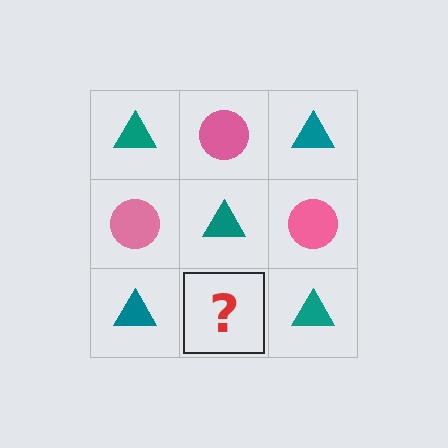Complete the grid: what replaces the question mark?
The question mark should be replaced with a pink circle.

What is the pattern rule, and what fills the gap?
The rule is that it alternates teal triangle and pink circle in a checkerboard pattern. The gap should be filled with a pink circle.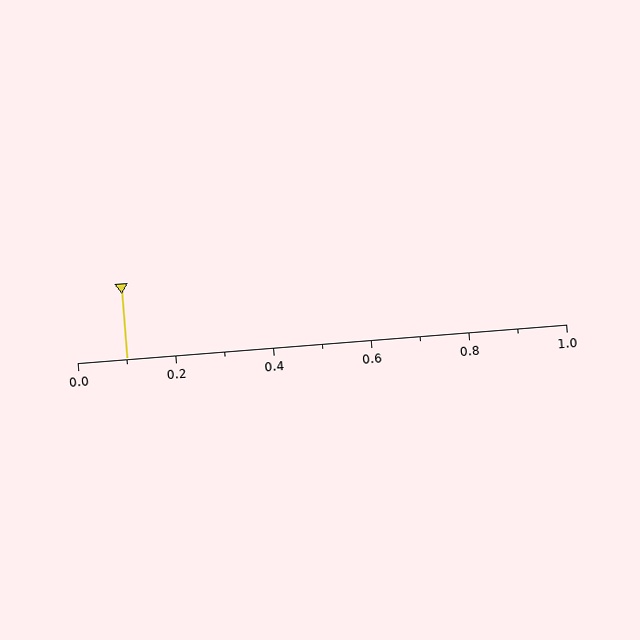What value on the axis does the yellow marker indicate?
The marker indicates approximately 0.1.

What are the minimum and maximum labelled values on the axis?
The axis runs from 0.0 to 1.0.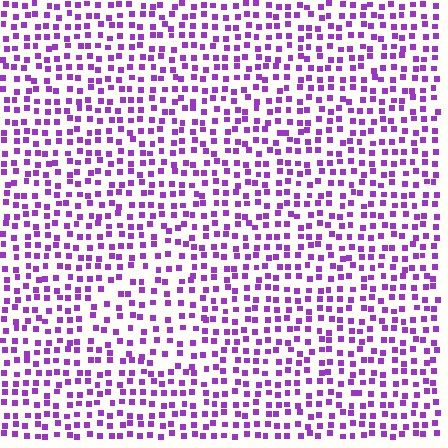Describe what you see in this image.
The image contains small purple elements arranged at two different densities. A triangle-shaped region is visible where the elements are less densely packed than the surrounding area.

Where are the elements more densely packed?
The elements are more densely packed outside the triangle boundary.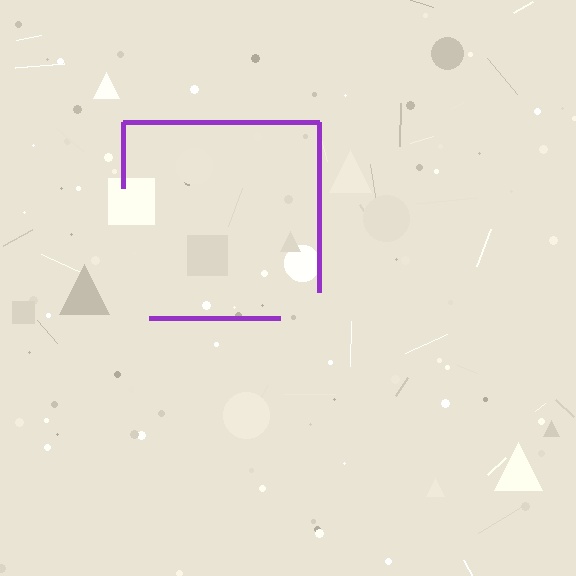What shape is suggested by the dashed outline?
The dashed outline suggests a square.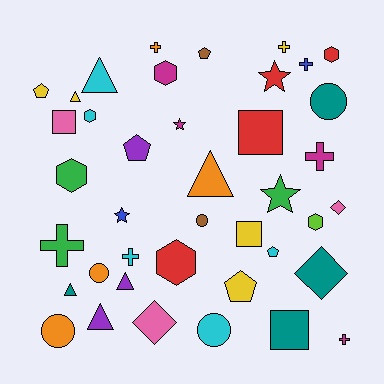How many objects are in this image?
There are 40 objects.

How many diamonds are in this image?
There are 3 diamonds.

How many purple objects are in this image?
There are 3 purple objects.